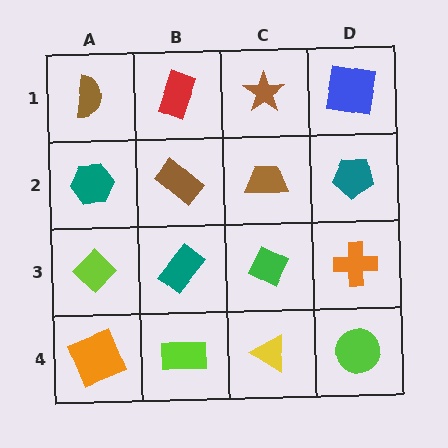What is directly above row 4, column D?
An orange cross.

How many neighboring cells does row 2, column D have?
3.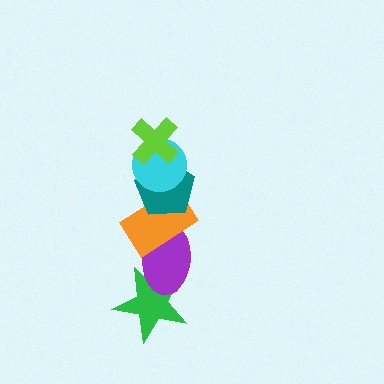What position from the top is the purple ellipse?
The purple ellipse is 5th from the top.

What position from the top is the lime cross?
The lime cross is 1st from the top.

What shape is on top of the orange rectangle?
The teal pentagon is on top of the orange rectangle.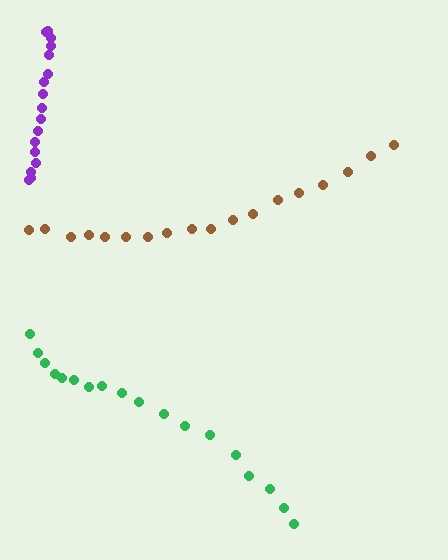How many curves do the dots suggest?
There are 3 distinct paths.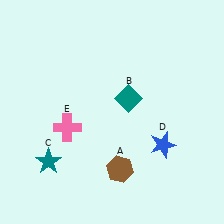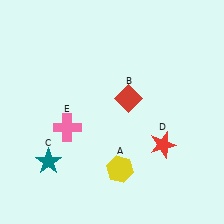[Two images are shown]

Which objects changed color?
A changed from brown to yellow. B changed from teal to red. D changed from blue to red.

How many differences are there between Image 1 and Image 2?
There are 3 differences between the two images.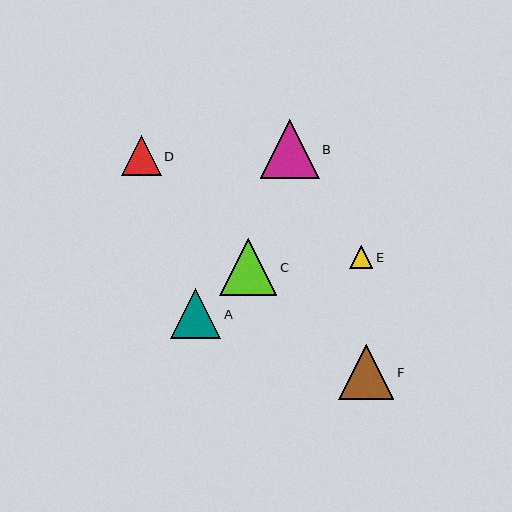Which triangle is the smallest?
Triangle E is the smallest with a size of approximately 23 pixels.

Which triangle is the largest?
Triangle B is the largest with a size of approximately 59 pixels.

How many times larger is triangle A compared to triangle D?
Triangle A is approximately 1.3 times the size of triangle D.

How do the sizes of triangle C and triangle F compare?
Triangle C and triangle F are approximately the same size.